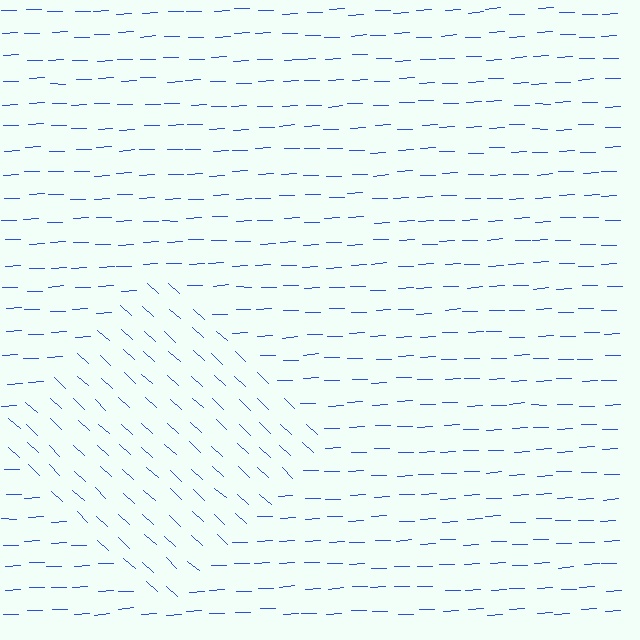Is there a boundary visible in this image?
Yes, there is a texture boundary formed by a change in line orientation.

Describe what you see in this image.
The image is filled with small blue line segments. A diamond region in the image has lines oriented differently from the surrounding lines, creating a visible texture boundary.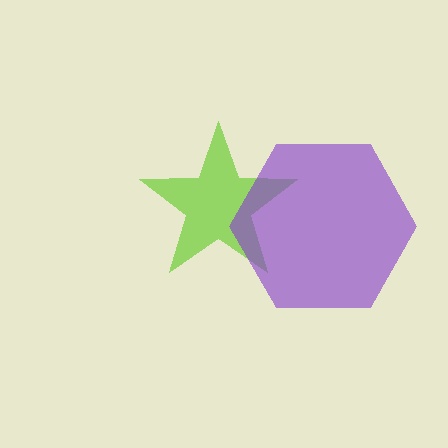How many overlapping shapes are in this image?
There are 2 overlapping shapes in the image.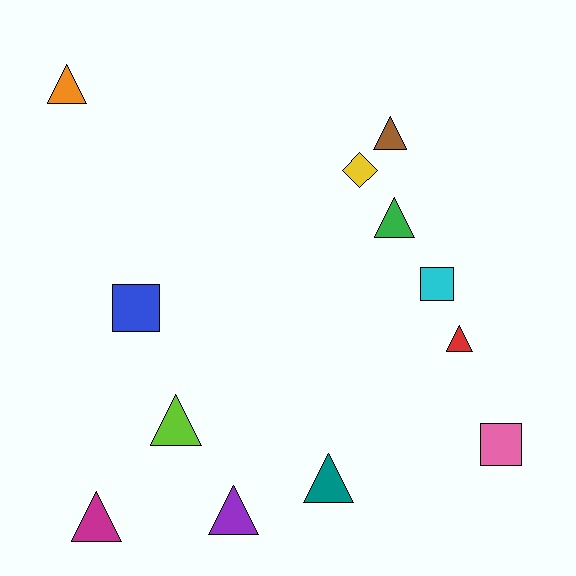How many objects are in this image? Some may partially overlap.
There are 12 objects.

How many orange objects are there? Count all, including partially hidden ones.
There is 1 orange object.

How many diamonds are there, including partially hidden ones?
There is 1 diamond.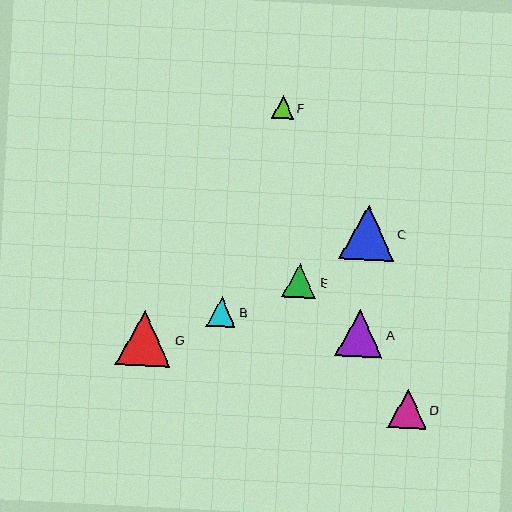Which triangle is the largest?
Triangle G is the largest with a size of approximately 55 pixels.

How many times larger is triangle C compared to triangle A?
Triangle C is approximately 1.1 times the size of triangle A.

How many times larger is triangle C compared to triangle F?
Triangle C is approximately 2.4 times the size of triangle F.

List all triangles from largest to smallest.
From largest to smallest: G, C, A, D, E, B, F.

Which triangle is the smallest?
Triangle F is the smallest with a size of approximately 22 pixels.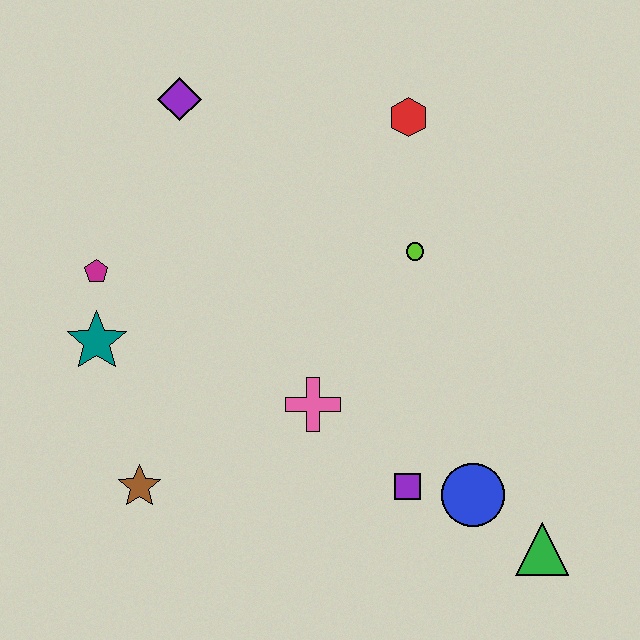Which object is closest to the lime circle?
The red hexagon is closest to the lime circle.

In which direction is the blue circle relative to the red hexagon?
The blue circle is below the red hexagon.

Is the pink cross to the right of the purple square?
No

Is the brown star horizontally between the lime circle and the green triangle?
No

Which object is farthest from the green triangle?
The purple diamond is farthest from the green triangle.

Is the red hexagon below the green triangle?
No